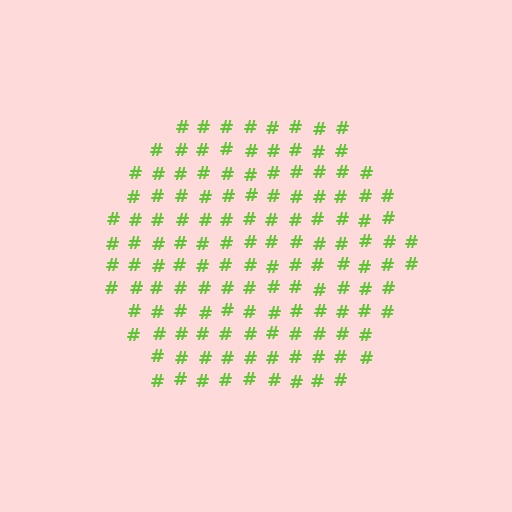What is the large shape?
The large shape is a hexagon.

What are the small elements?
The small elements are hash symbols.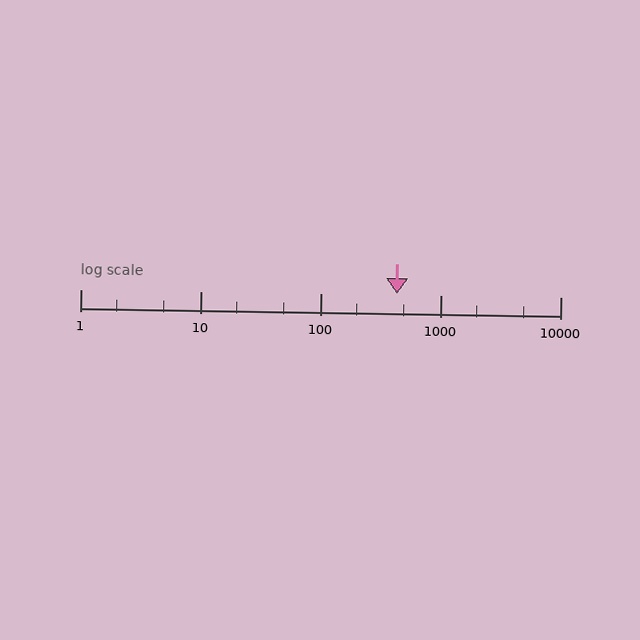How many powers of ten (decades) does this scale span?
The scale spans 4 decades, from 1 to 10000.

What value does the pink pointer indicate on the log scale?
The pointer indicates approximately 430.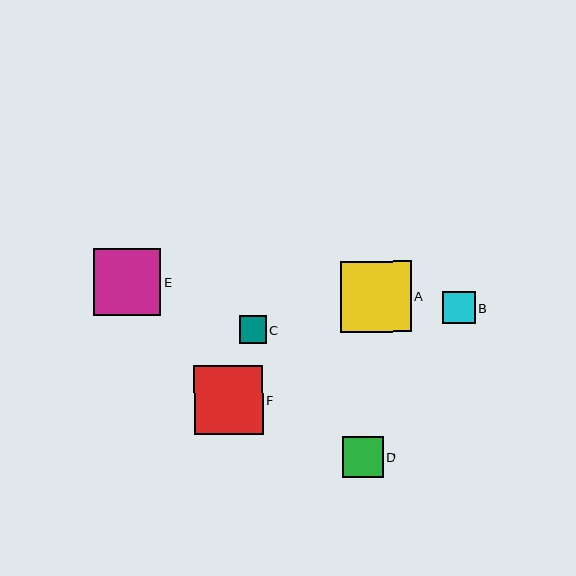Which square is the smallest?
Square C is the smallest with a size of approximately 27 pixels.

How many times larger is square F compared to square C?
Square F is approximately 2.5 times the size of square C.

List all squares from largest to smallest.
From largest to smallest: A, F, E, D, B, C.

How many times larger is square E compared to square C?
Square E is approximately 2.5 times the size of square C.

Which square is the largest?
Square A is the largest with a size of approximately 71 pixels.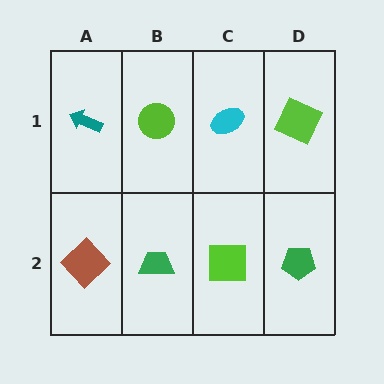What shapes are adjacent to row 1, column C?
A lime square (row 2, column C), a lime circle (row 1, column B), a lime square (row 1, column D).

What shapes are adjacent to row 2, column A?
A teal arrow (row 1, column A), a green trapezoid (row 2, column B).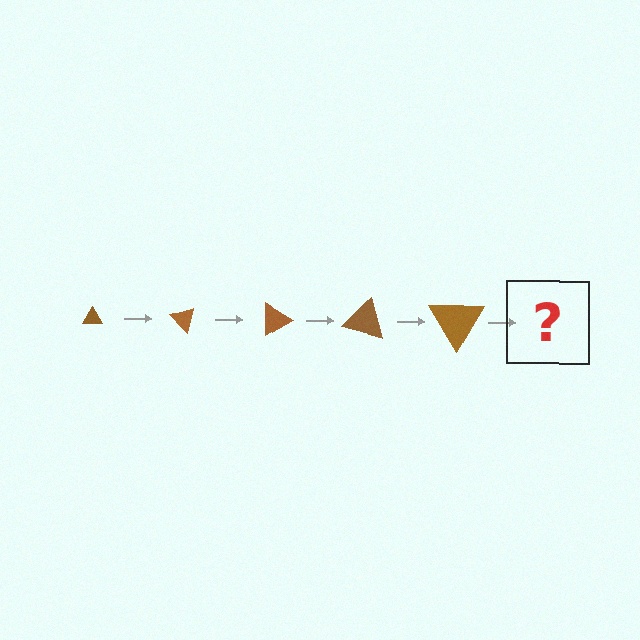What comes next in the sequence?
The next element should be a triangle, larger than the previous one and rotated 225 degrees from the start.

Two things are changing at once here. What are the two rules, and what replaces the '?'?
The two rules are that the triangle grows larger each step and it rotates 45 degrees each step. The '?' should be a triangle, larger than the previous one and rotated 225 degrees from the start.